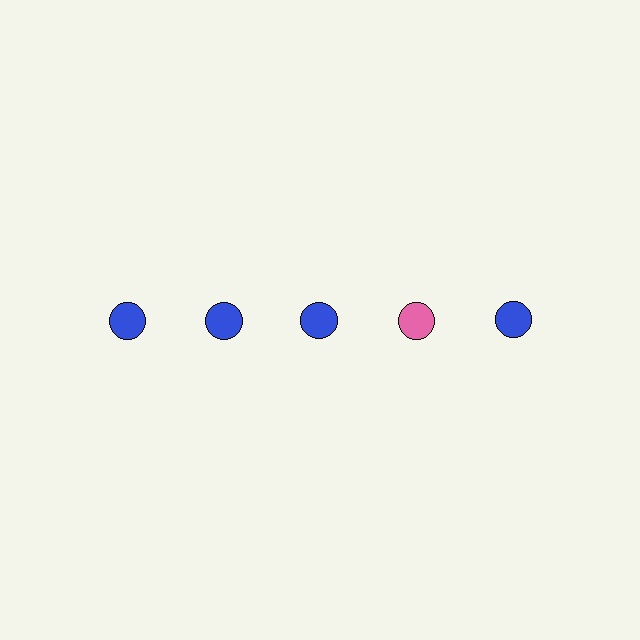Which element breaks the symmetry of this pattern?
The pink circle in the top row, second from right column breaks the symmetry. All other shapes are blue circles.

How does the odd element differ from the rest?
It has a different color: pink instead of blue.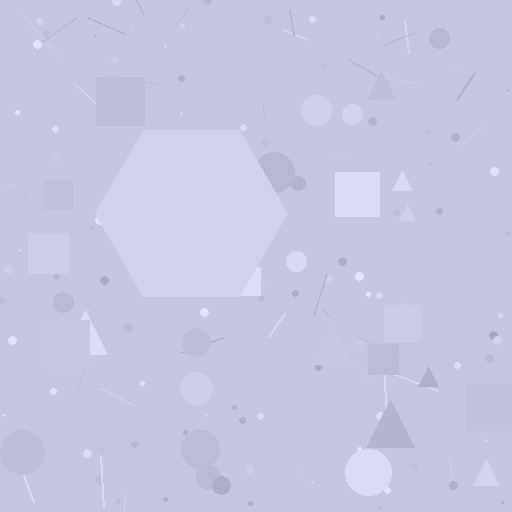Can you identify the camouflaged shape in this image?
The camouflaged shape is a hexagon.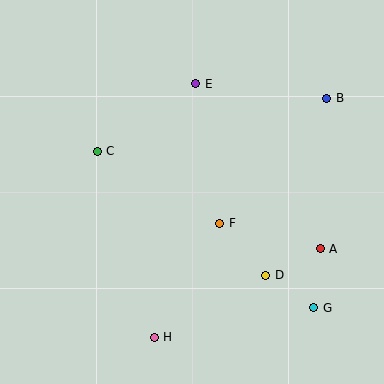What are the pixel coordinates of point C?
Point C is at (97, 151).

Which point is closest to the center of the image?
Point F at (220, 223) is closest to the center.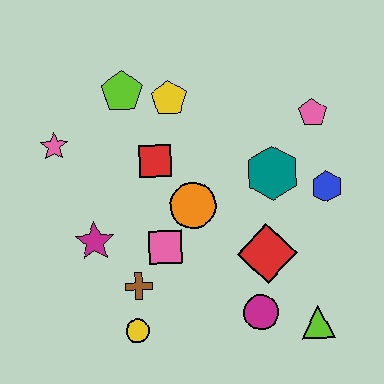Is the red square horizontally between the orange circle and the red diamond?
No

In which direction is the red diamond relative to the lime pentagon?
The red diamond is below the lime pentagon.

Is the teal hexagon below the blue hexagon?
No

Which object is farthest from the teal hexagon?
The pink star is farthest from the teal hexagon.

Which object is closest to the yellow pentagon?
The lime pentagon is closest to the yellow pentagon.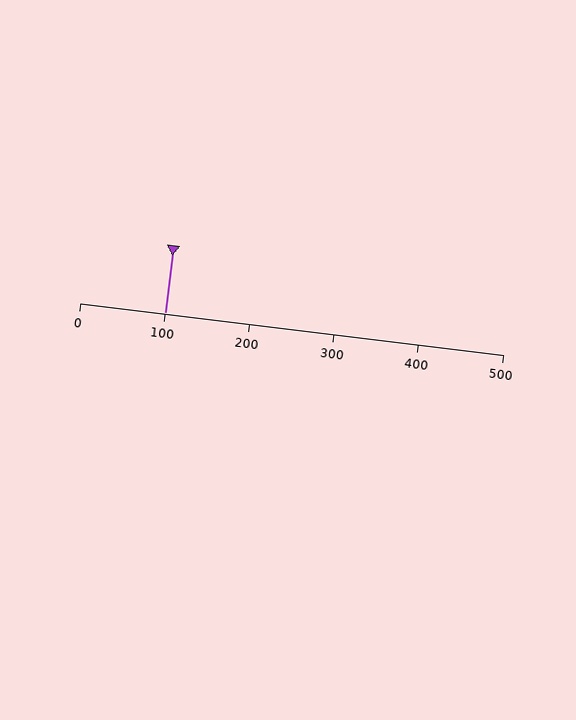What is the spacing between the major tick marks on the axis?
The major ticks are spaced 100 apart.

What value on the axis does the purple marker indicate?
The marker indicates approximately 100.